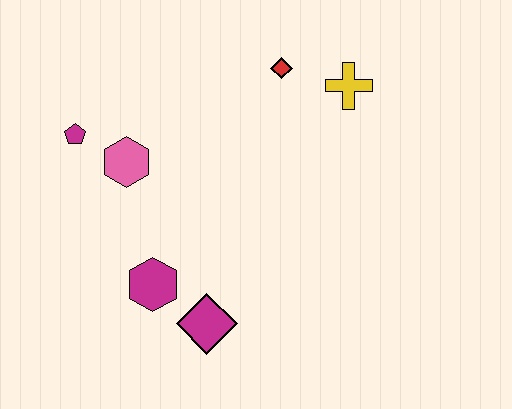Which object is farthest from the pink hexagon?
The yellow cross is farthest from the pink hexagon.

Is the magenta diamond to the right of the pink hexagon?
Yes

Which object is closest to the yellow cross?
The red diamond is closest to the yellow cross.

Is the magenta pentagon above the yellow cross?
No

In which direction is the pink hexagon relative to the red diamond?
The pink hexagon is to the left of the red diamond.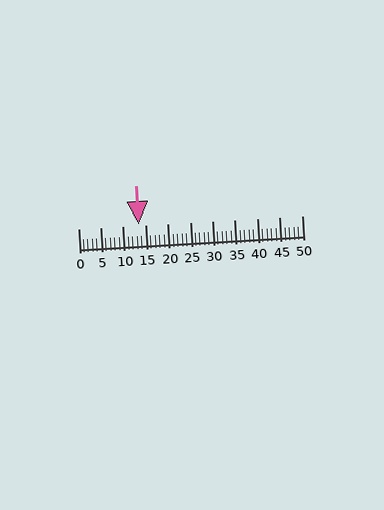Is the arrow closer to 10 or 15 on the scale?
The arrow is closer to 15.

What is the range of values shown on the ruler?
The ruler shows values from 0 to 50.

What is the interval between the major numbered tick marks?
The major tick marks are spaced 5 units apart.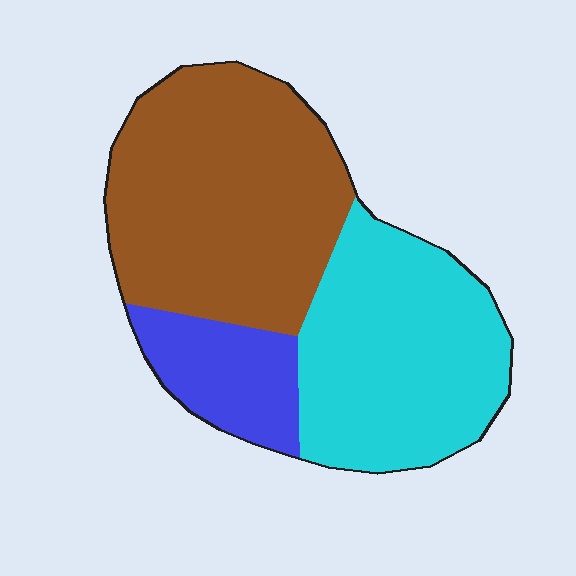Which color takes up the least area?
Blue, at roughly 15%.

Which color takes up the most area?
Brown, at roughly 45%.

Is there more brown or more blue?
Brown.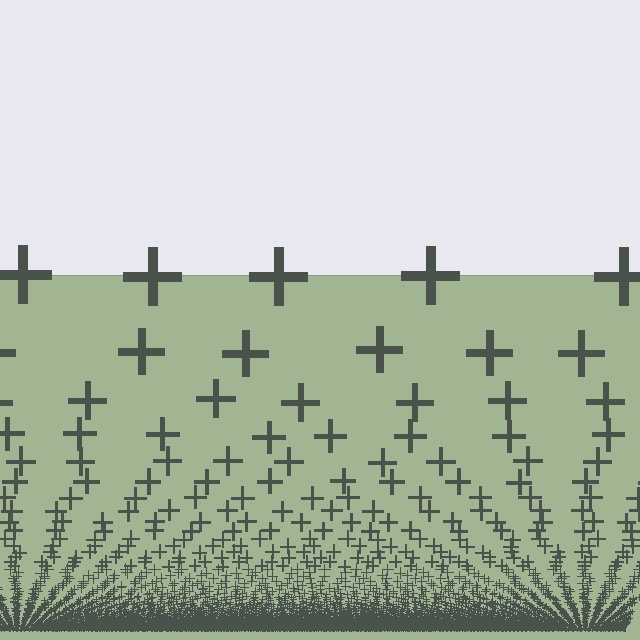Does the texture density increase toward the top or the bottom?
Density increases toward the bottom.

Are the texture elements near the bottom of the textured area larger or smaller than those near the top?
Smaller. The gradient is inverted — elements near the bottom are smaller and denser.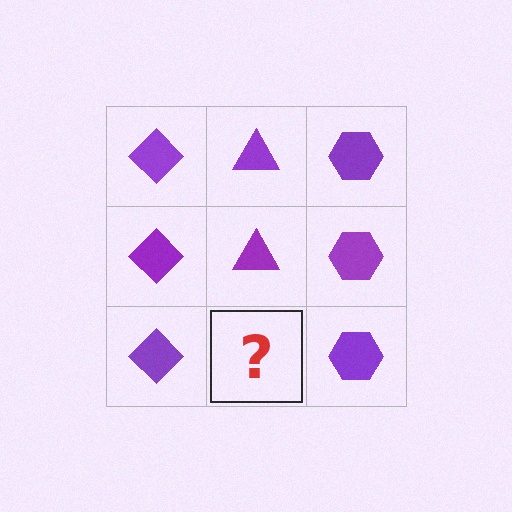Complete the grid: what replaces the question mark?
The question mark should be replaced with a purple triangle.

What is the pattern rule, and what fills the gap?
The rule is that each column has a consistent shape. The gap should be filled with a purple triangle.